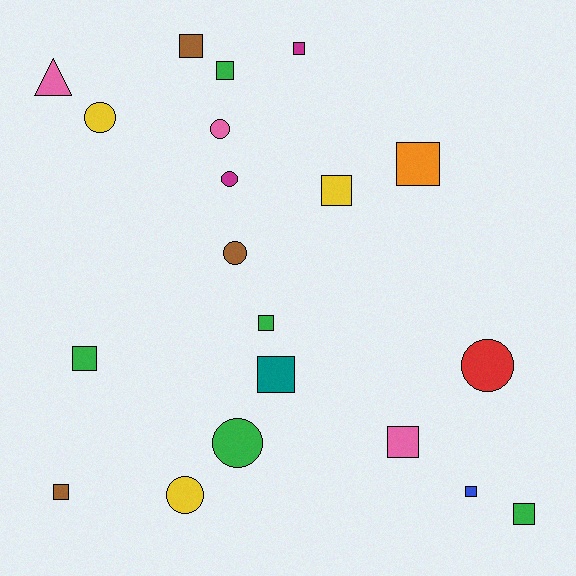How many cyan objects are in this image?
There are no cyan objects.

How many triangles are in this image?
There is 1 triangle.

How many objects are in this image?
There are 20 objects.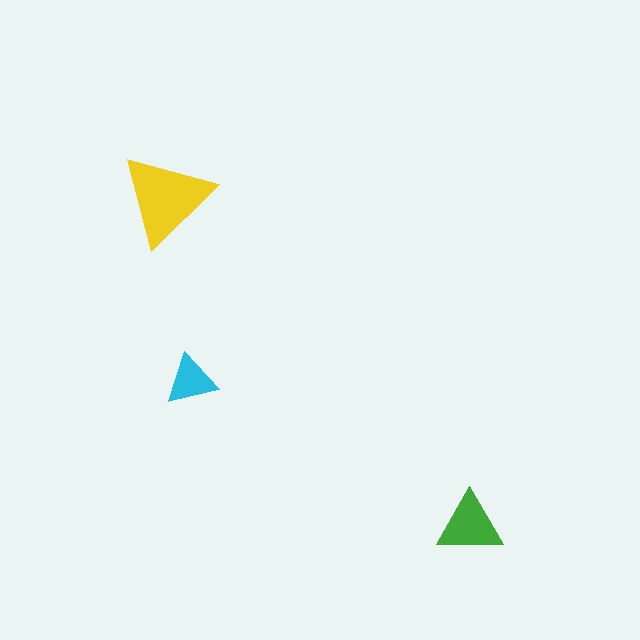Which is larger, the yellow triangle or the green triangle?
The yellow one.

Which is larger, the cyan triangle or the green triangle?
The green one.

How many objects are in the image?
There are 3 objects in the image.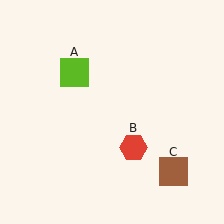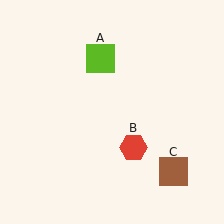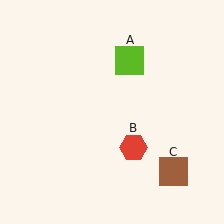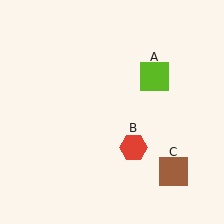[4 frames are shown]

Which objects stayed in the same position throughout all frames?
Red hexagon (object B) and brown square (object C) remained stationary.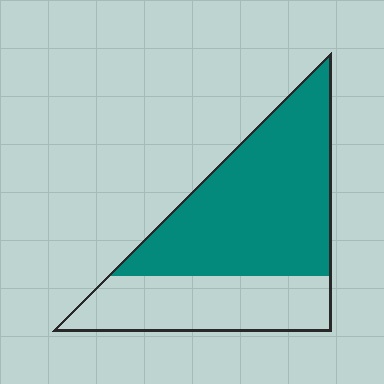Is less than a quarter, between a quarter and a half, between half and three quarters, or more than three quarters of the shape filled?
Between half and three quarters.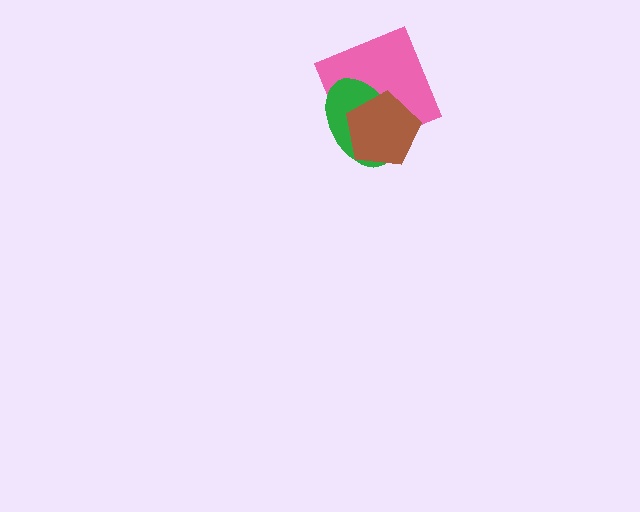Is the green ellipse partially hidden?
Yes, it is partially covered by another shape.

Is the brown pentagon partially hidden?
No, no other shape covers it.